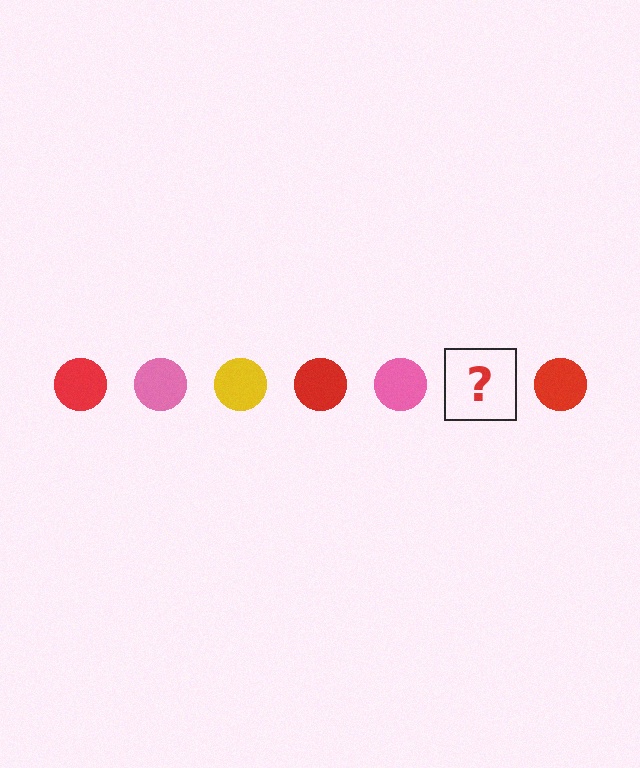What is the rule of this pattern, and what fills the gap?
The rule is that the pattern cycles through red, pink, yellow circles. The gap should be filled with a yellow circle.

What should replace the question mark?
The question mark should be replaced with a yellow circle.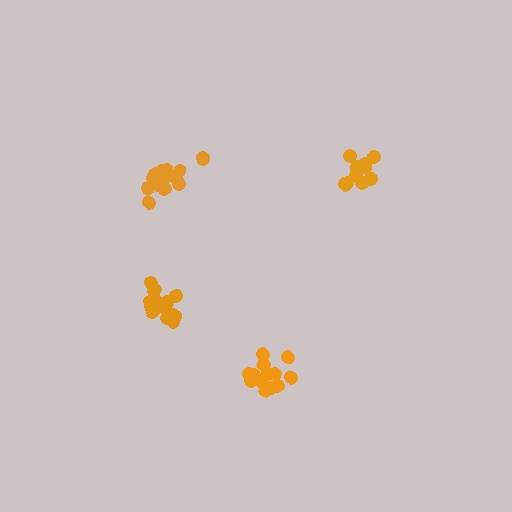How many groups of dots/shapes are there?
There are 4 groups.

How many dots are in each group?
Group 1: 15 dots, Group 2: 11 dots, Group 3: 13 dots, Group 4: 15 dots (54 total).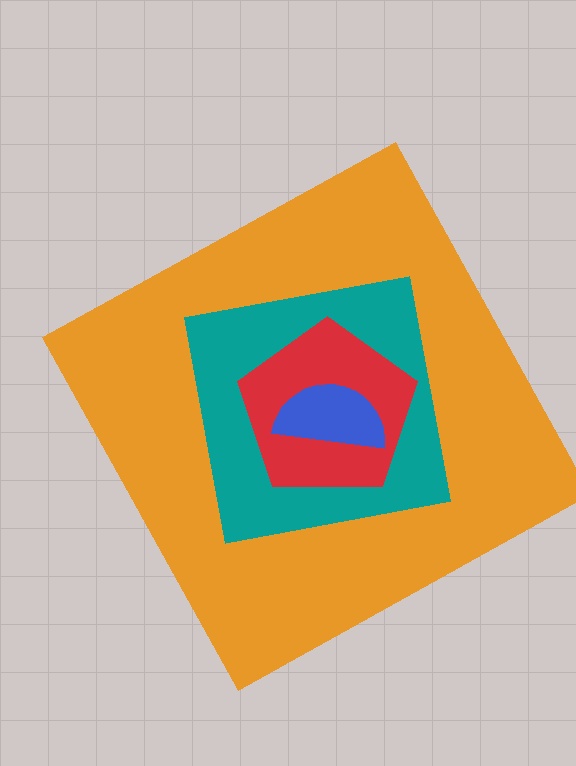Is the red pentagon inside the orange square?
Yes.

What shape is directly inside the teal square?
The red pentagon.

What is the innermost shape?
The blue semicircle.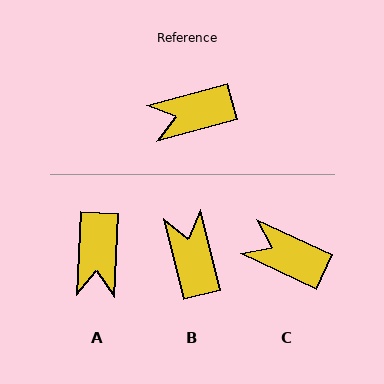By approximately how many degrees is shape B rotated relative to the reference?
Approximately 91 degrees clockwise.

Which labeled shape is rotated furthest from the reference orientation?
B, about 91 degrees away.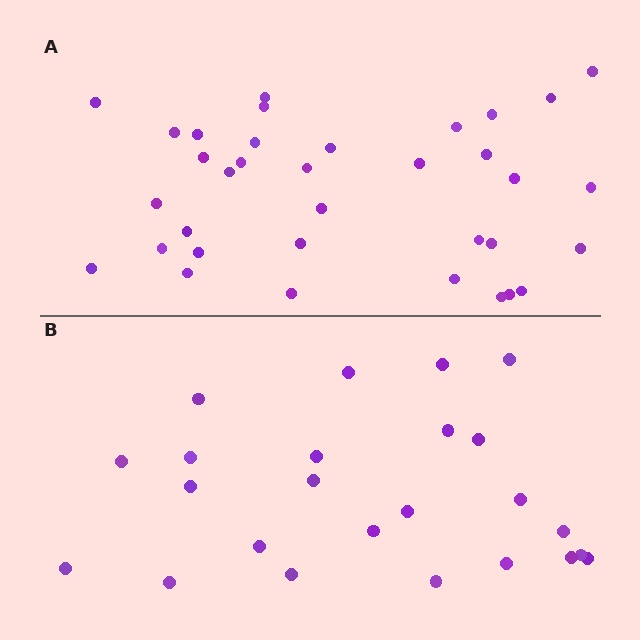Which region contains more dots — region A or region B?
Region A (the top region) has more dots.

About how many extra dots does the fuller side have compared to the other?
Region A has roughly 12 or so more dots than region B.